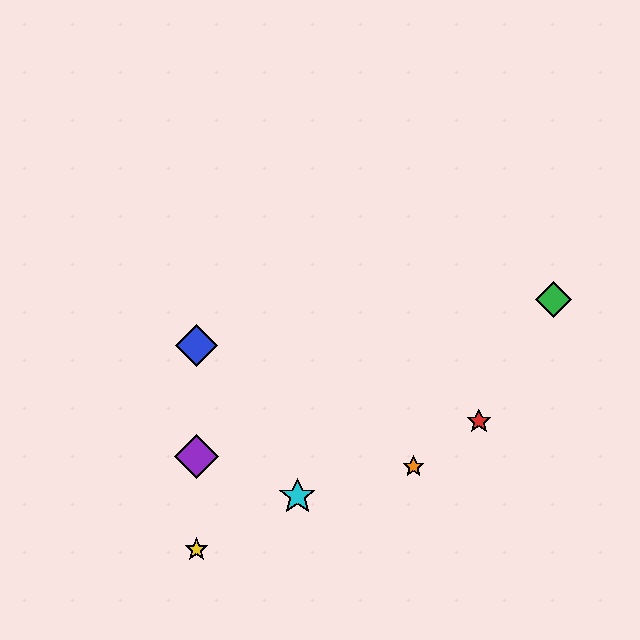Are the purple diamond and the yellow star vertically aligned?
Yes, both are at x≈196.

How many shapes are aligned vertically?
3 shapes (the blue diamond, the yellow star, the purple diamond) are aligned vertically.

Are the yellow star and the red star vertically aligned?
No, the yellow star is at x≈196 and the red star is at x≈479.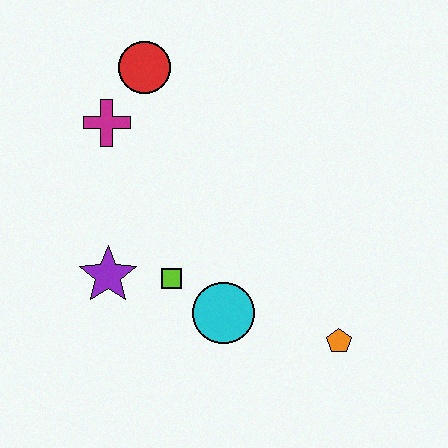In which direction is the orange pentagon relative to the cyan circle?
The orange pentagon is to the right of the cyan circle.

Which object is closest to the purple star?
The lime square is closest to the purple star.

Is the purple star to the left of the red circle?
Yes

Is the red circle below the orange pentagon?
No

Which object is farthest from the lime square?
The red circle is farthest from the lime square.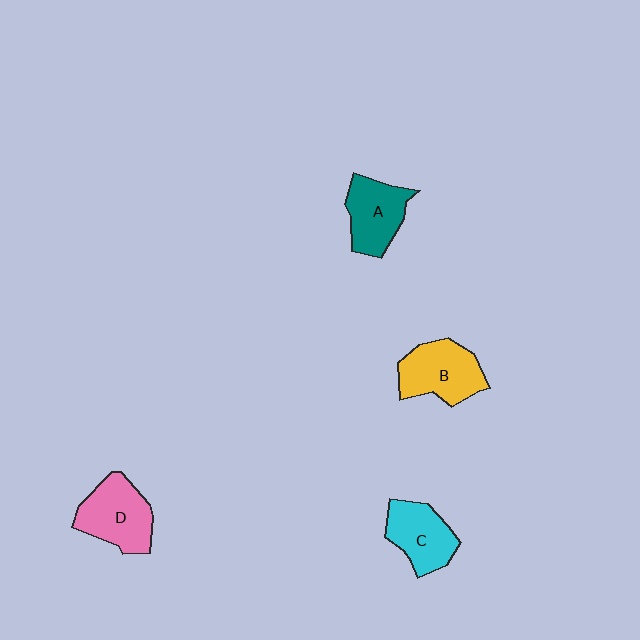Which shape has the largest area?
Shape D (pink).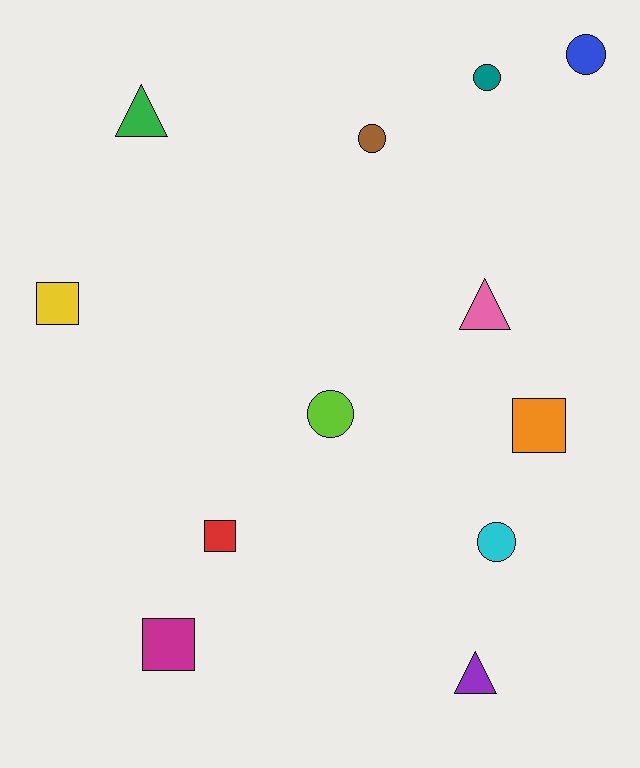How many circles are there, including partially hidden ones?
There are 5 circles.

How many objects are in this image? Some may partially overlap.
There are 12 objects.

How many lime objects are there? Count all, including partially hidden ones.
There is 1 lime object.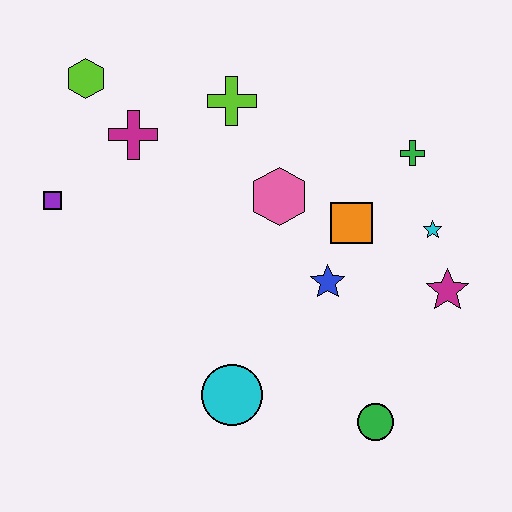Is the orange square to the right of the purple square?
Yes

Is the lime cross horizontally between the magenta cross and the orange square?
Yes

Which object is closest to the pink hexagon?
The orange square is closest to the pink hexagon.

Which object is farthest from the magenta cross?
The green circle is farthest from the magenta cross.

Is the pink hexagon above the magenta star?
Yes